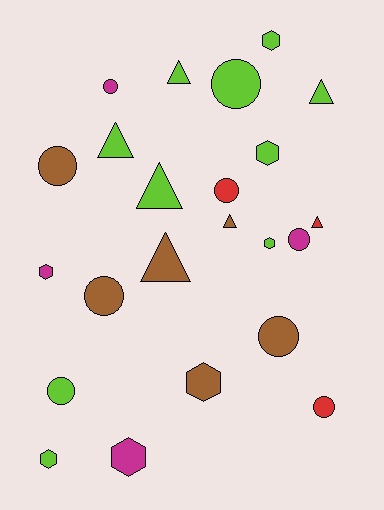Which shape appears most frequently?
Circle, with 9 objects.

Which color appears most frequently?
Lime, with 10 objects.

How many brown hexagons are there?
There is 1 brown hexagon.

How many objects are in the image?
There are 23 objects.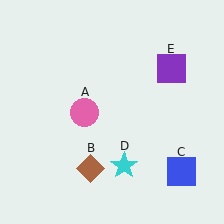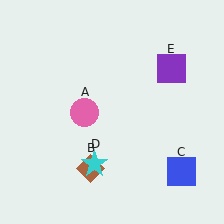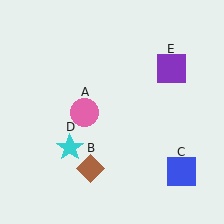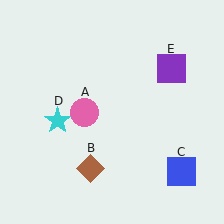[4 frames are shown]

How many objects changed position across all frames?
1 object changed position: cyan star (object D).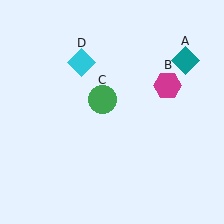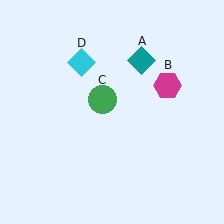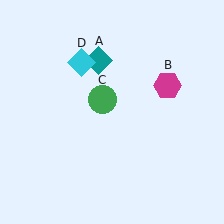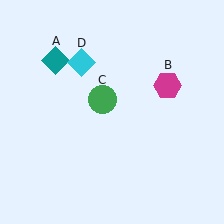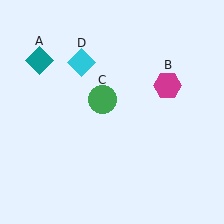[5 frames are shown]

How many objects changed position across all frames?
1 object changed position: teal diamond (object A).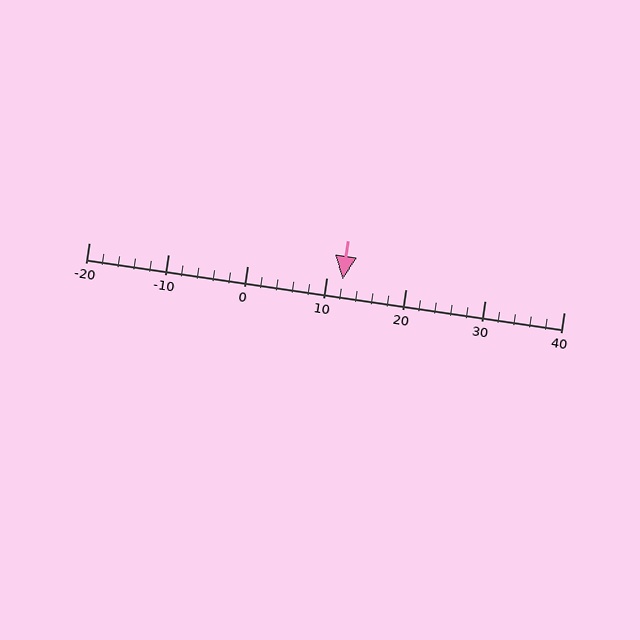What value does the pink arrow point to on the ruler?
The pink arrow points to approximately 12.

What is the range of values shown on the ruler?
The ruler shows values from -20 to 40.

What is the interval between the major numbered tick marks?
The major tick marks are spaced 10 units apart.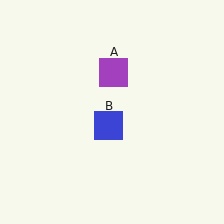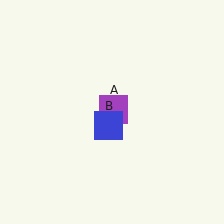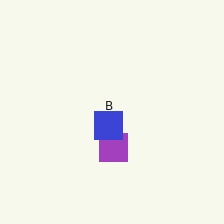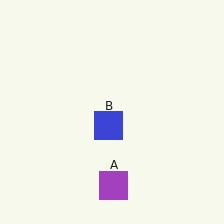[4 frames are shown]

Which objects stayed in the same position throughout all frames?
Blue square (object B) remained stationary.